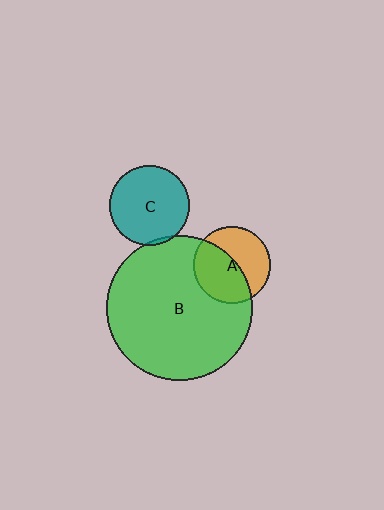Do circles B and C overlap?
Yes.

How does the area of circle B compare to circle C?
Approximately 3.3 times.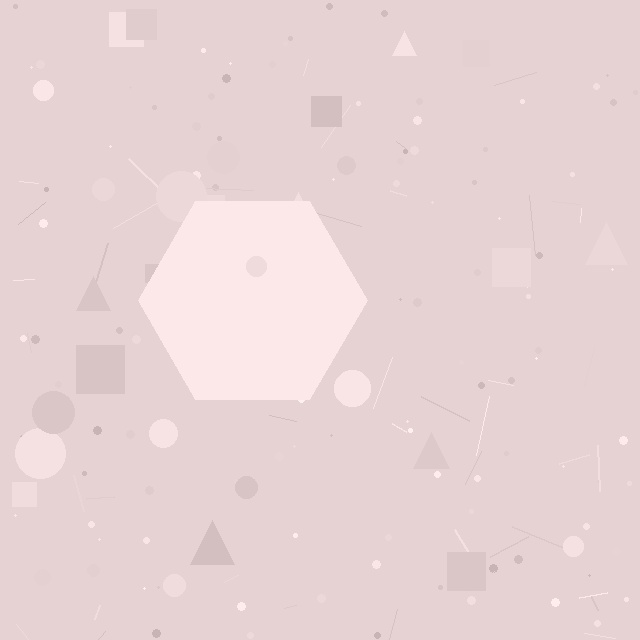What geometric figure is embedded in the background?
A hexagon is embedded in the background.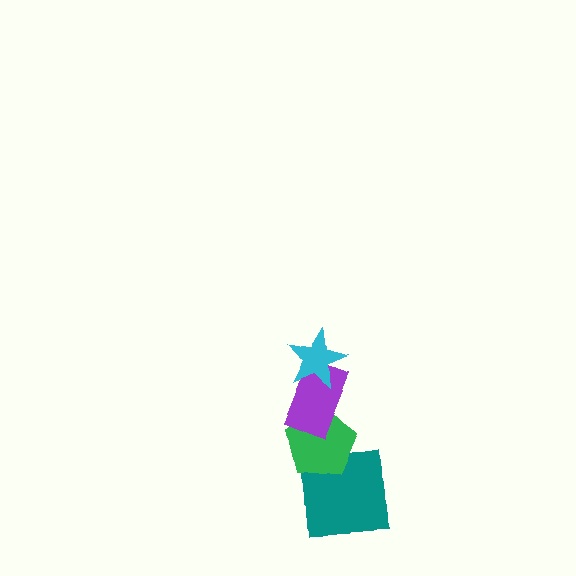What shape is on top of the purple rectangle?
The cyan star is on top of the purple rectangle.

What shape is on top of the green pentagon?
The purple rectangle is on top of the green pentagon.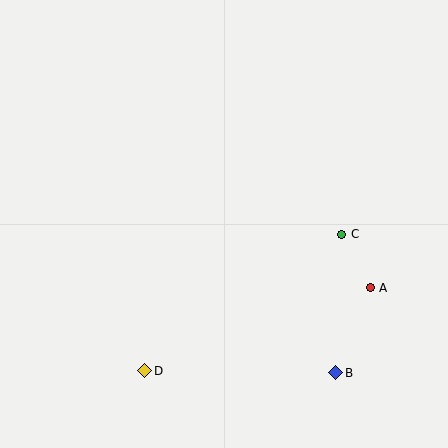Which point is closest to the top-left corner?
Point D is closest to the top-left corner.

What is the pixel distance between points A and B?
The distance between A and B is 92 pixels.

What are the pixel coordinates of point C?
Point C is at (342, 234).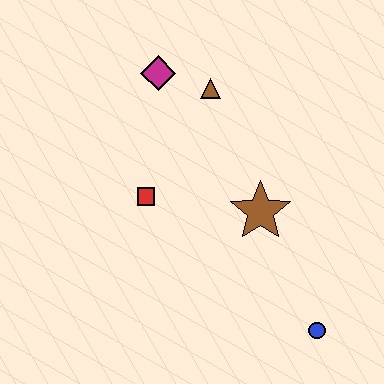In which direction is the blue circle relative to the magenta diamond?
The blue circle is below the magenta diamond.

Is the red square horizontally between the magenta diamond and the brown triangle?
No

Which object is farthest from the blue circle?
The magenta diamond is farthest from the blue circle.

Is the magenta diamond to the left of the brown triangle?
Yes